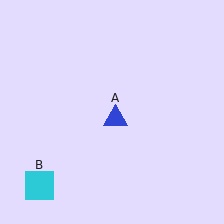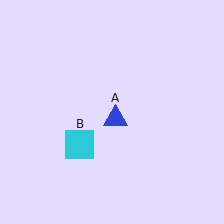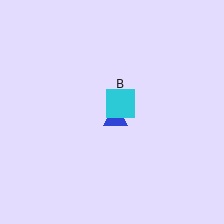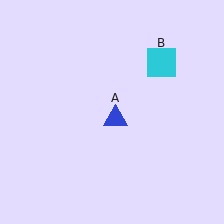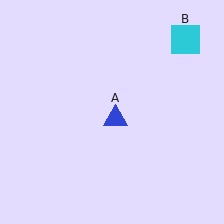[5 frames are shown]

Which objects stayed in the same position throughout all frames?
Blue triangle (object A) remained stationary.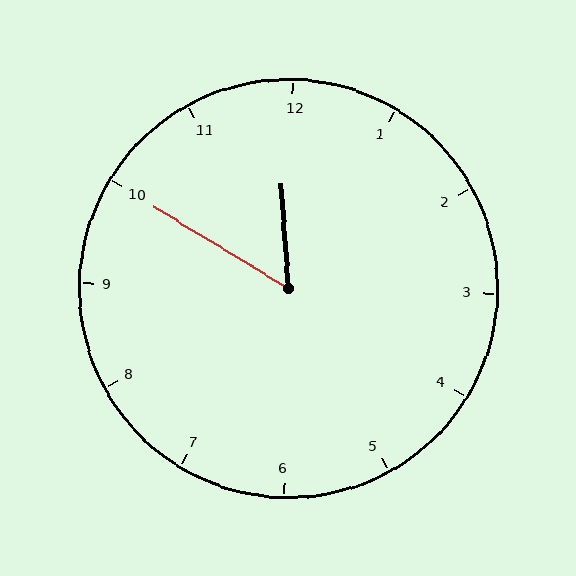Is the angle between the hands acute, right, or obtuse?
It is acute.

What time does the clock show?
11:50.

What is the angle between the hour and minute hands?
Approximately 55 degrees.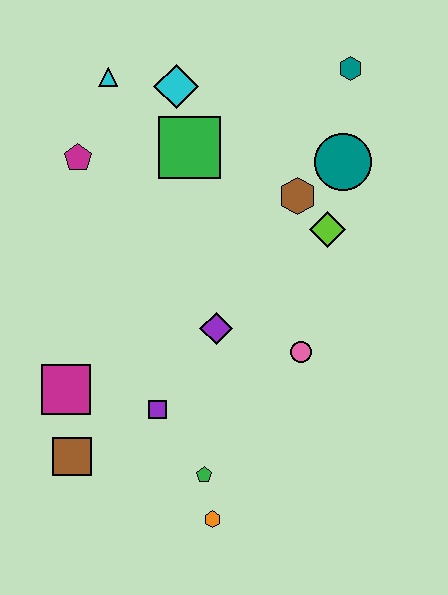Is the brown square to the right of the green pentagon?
No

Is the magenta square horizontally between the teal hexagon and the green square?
No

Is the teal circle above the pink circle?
Yes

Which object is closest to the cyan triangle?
The cyan diamond is closest to the cyan triangle.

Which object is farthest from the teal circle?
The brown square is farthest from the teal circle.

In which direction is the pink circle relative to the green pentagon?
The pink circle is above the green pentagon.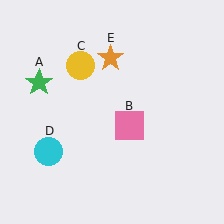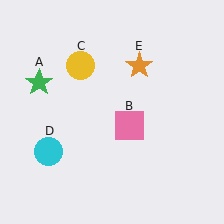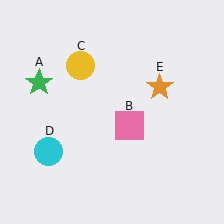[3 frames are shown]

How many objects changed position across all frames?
1 object changed position: orange star (object E).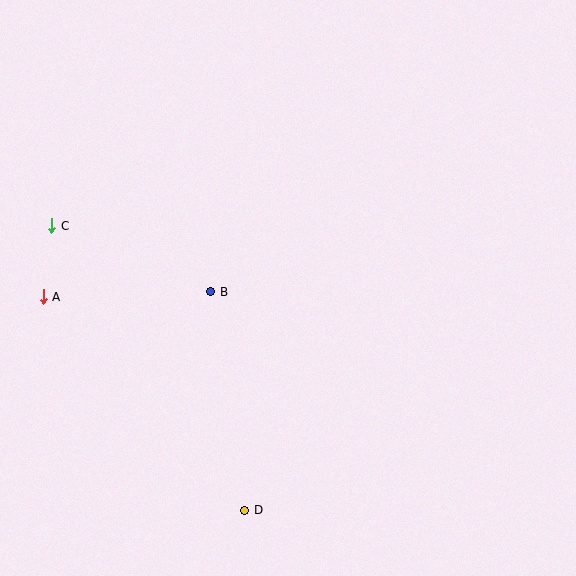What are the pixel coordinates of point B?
Point B is at (211, 292).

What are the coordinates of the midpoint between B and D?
The midpoint between B and D is at (228, 401).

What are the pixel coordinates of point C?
Point C is at (52, 226).